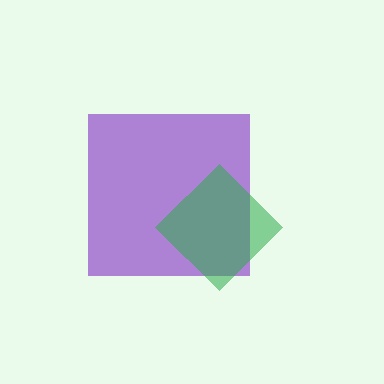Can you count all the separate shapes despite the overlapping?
Yes, there are 2 separate shapes.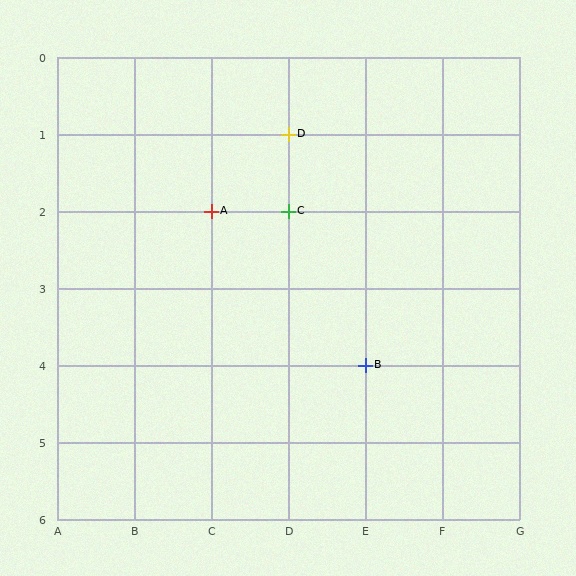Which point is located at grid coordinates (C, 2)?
Point A is at (C, 2).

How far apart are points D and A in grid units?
Points D and A are 1 column and 1 row apart (about 1.4 grid units diagonally).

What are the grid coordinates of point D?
Point D is at grid coordinates (D, 1).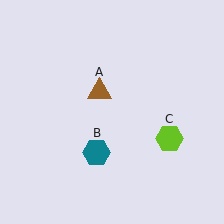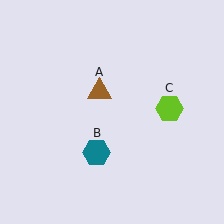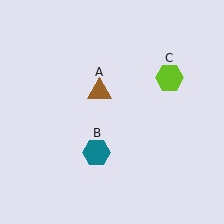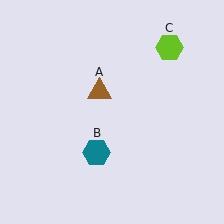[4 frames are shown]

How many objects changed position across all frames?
1 object changed position: lime hexagon (object C).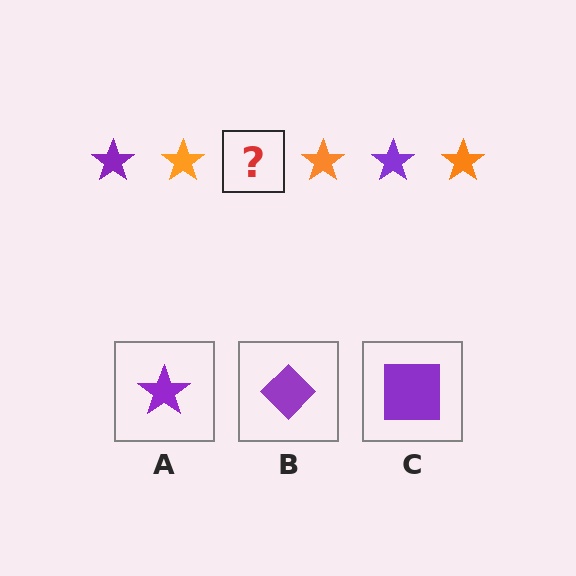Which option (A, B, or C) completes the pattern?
A.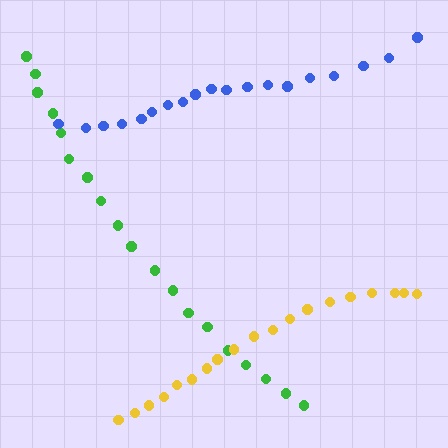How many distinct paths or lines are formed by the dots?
There are 3 distinct paths.